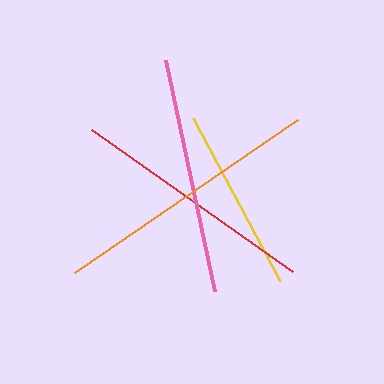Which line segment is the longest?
The orange line is the longest at approximately 271 pixels.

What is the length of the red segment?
The red segment is approximately 246 pixels long.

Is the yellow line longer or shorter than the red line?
The red line is longer than the yellow line.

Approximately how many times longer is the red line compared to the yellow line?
The red line is approximately 1.3 times the length of the yellow line.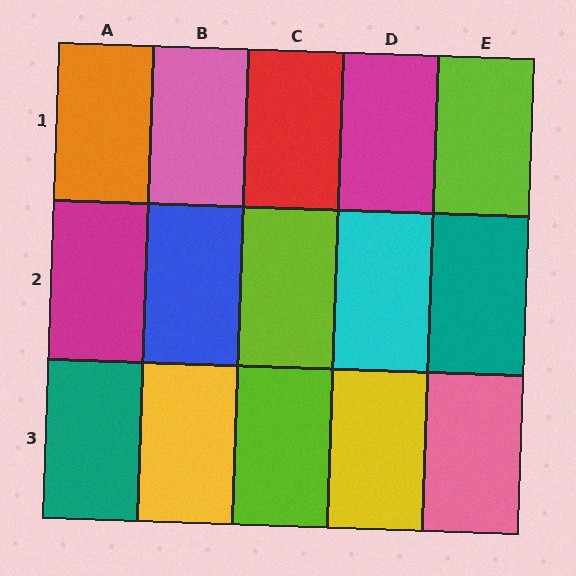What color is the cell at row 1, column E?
Lime.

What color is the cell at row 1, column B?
Pink.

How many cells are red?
1 cell is red.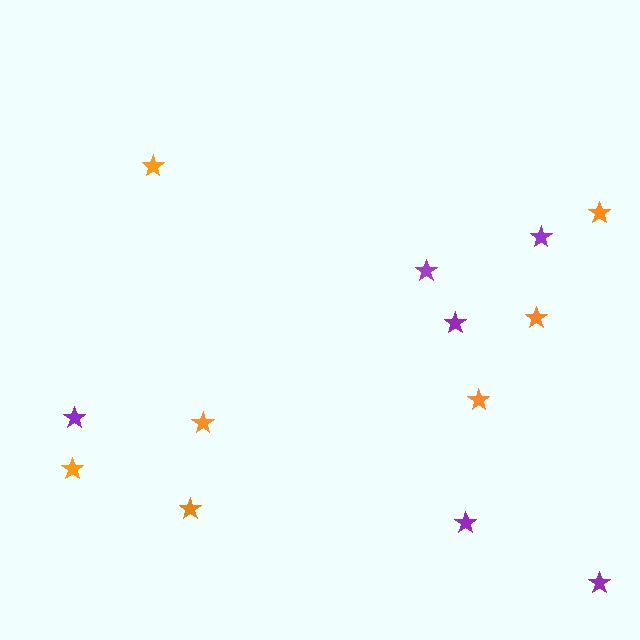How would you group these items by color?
There are 2 groups: one group of purple stars (6) and one group of orange stars (7).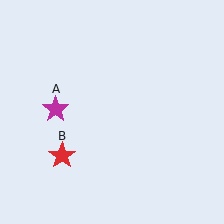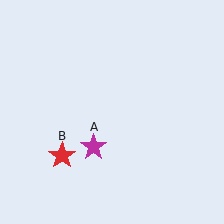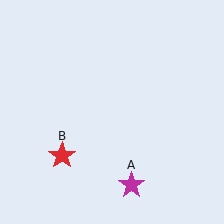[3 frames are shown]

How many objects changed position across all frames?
1 object changed position: magenta star (object A).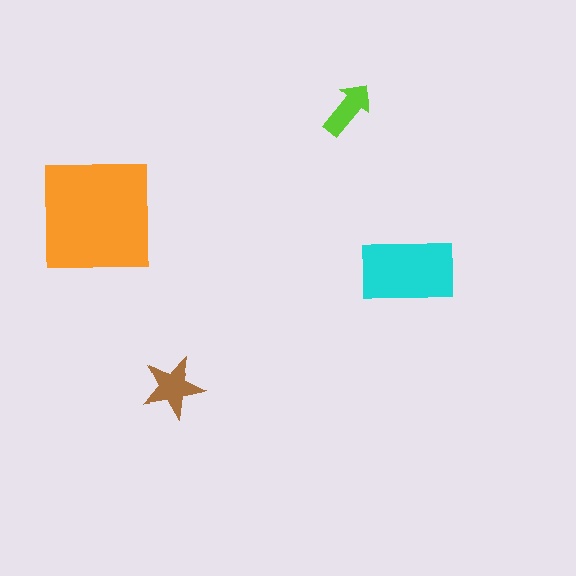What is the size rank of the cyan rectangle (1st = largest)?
2nd.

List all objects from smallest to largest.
The lime arrow, the brown star, the cyan rectangle, the orange square.